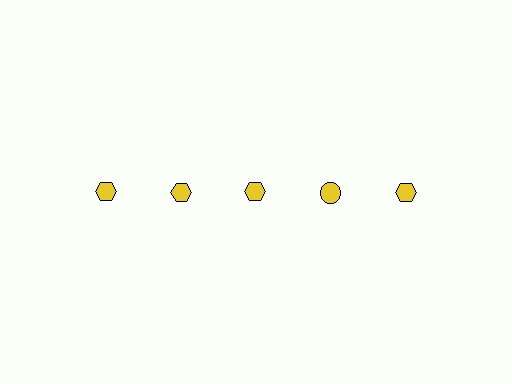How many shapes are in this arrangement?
There are 5 shapes arranged in a grid pattern.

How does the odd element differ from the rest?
It has a different shape: circle instead of hexagon.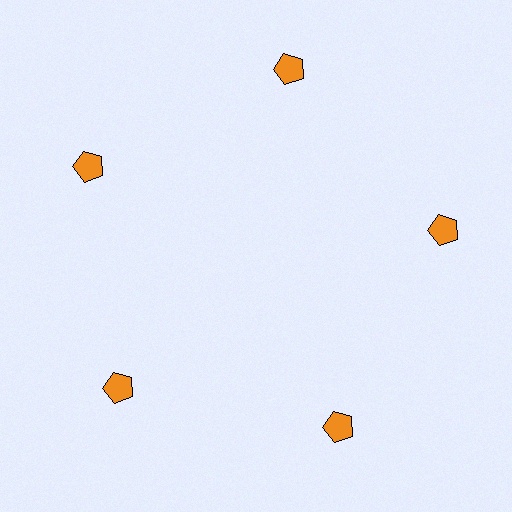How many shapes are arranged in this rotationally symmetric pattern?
There are 5 shapes, arranged in 5 groups of 1.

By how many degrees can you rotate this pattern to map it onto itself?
The pattern maps onto itself every 72 degrees of rotation.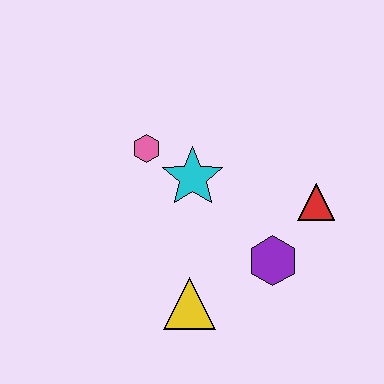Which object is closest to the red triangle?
The purple hexagon is closest to the red triangle.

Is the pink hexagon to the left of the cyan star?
Yes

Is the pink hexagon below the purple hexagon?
No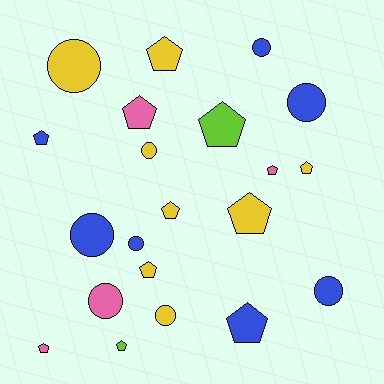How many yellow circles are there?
There are 3 yellow circles.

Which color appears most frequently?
Yellow, with 8 objects.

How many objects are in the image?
There are 21 objects.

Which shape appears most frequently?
Pentagon, with 12 objects.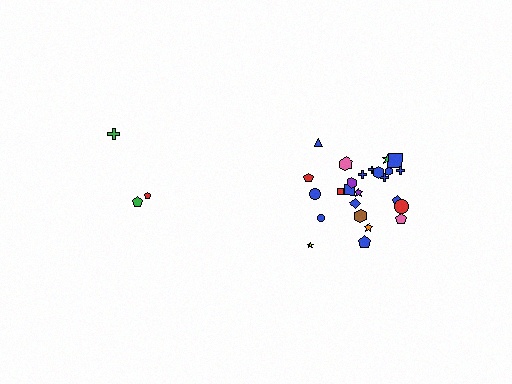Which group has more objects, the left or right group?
The right group.